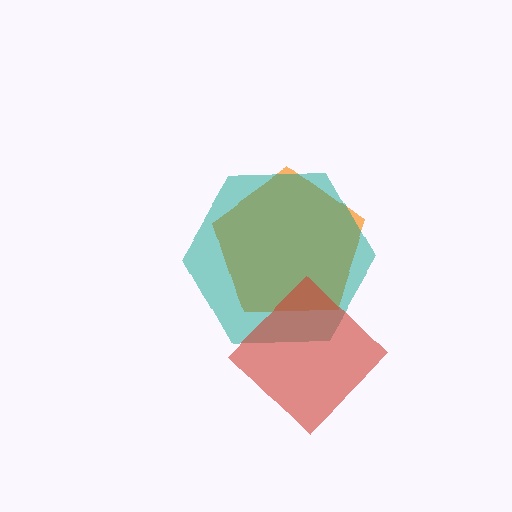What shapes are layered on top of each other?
The layered shapes are: an orange pentagon, a teal hexagon, a red diamond.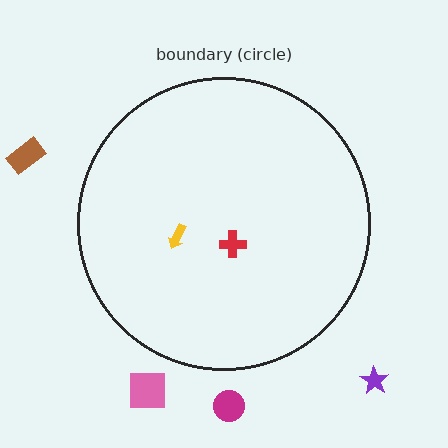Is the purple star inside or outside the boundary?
Outside.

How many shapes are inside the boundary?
2 inside, 4 outside.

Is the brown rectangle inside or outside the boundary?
Outside.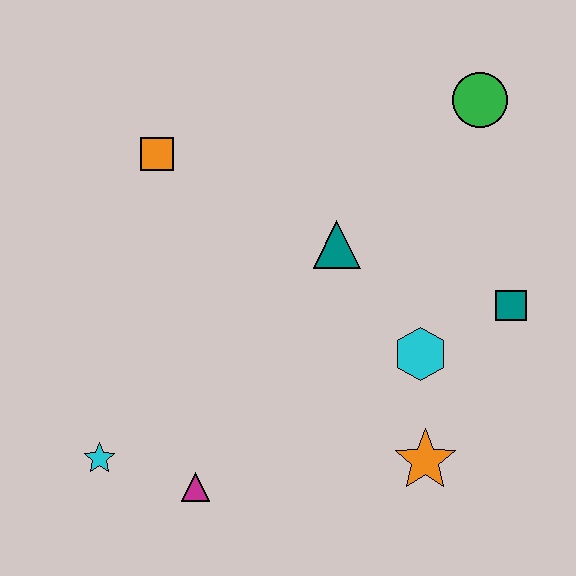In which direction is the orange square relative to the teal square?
The orange square is to the left of the teal square.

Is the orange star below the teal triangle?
Yes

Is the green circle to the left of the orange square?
No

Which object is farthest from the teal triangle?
The cyan star is farthest from the teal triangle.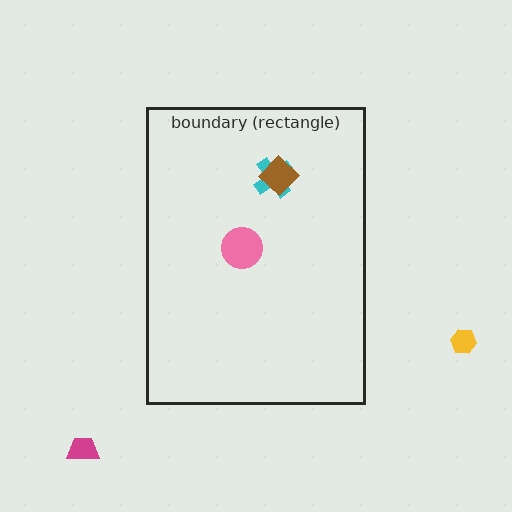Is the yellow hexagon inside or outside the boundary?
Outside.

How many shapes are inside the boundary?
3 inside, 2 outside.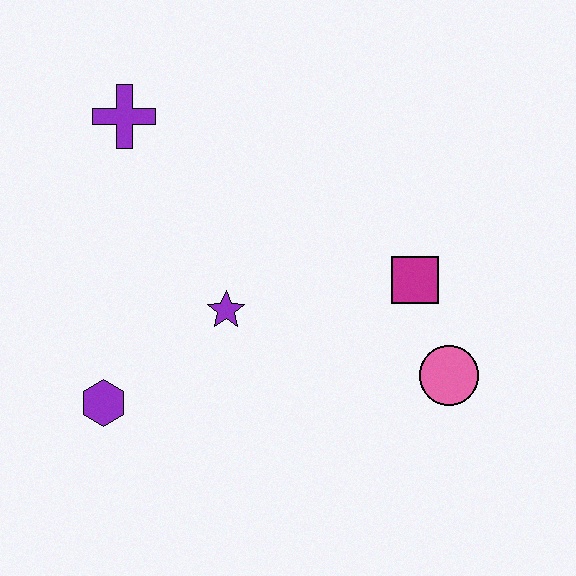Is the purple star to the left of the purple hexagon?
No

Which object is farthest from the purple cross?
The pink circle is farthest from the purple cross.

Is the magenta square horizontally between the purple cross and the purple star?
No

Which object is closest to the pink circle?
The magenta square is closest to the pink circle.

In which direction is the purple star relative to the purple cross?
The purple star is below the purple cross.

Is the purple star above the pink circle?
Yes